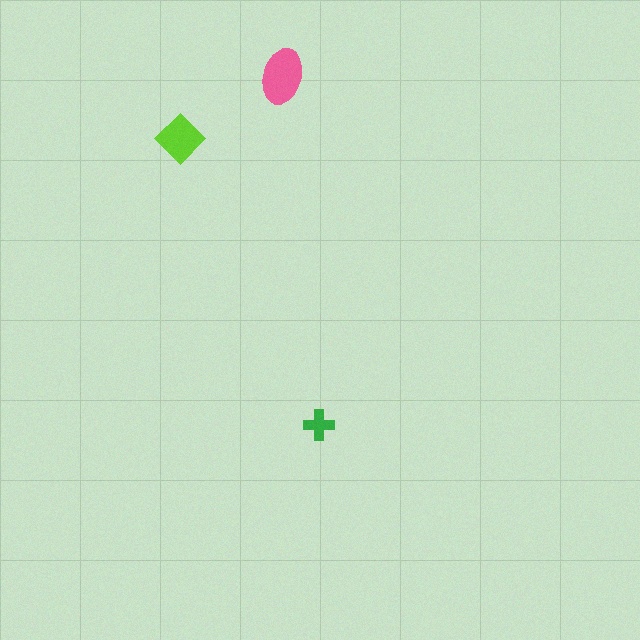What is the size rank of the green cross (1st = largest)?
3rd.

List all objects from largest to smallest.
The pink ellipse, the lime diamond, the green cross.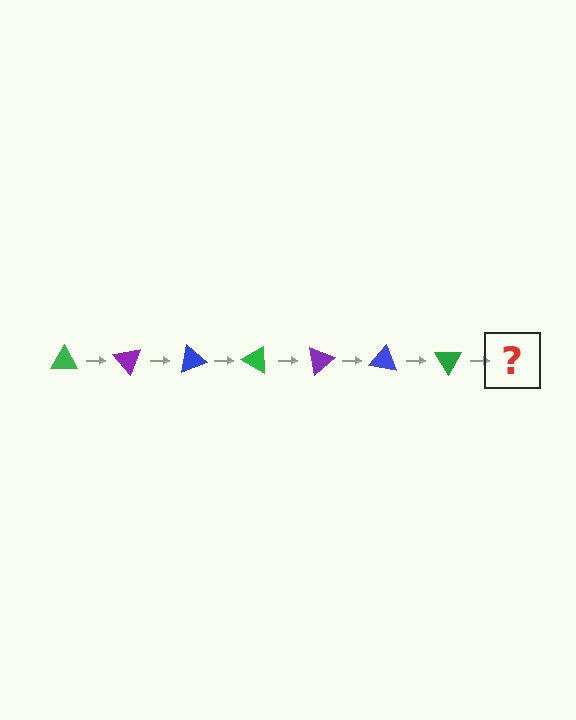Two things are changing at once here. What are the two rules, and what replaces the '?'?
The two rules are that it rotates 50 degrees each step and the color cycles through green, purple, and blue. The '?' should be a purple triangle, rotated 350 degrees from the start.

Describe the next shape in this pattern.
It should be a purple triangle, rotated 350 degrees from the start.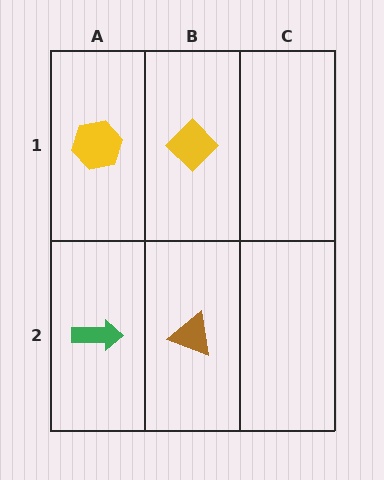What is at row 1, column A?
A yellow hexagon.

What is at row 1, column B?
A yellow diamond.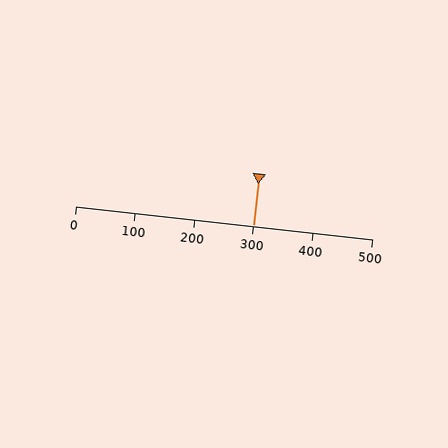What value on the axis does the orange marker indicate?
The marker indicates approximately 300.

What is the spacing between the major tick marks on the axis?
The major ticks are spaced 100 apart.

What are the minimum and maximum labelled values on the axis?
The axis runs from 0 to 500.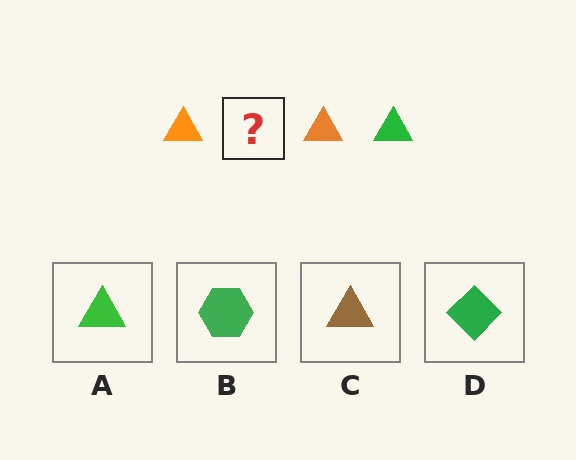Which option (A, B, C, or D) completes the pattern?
A.